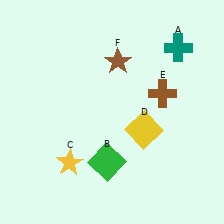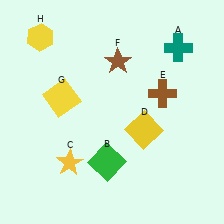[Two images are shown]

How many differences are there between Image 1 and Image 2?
There are 2 differences between the two images.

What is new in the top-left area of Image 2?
A yellow square (G) was added in the top-left area of Image 2.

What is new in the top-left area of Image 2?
A yellow hexagon (H) was added in the top-left area of Image 2.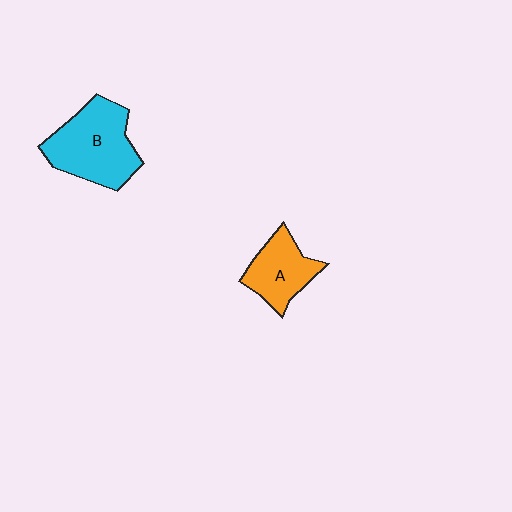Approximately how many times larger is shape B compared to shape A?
Approximately 1.6 times.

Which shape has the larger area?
Shape B (cyan).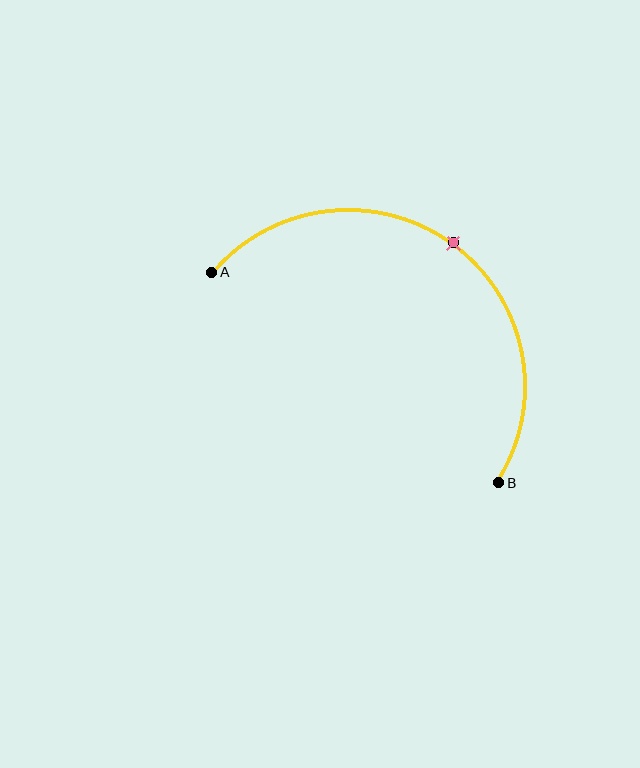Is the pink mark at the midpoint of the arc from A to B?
Yes. The pink mark lies on the arc at equal arc-length from both A and B — it is the arc midpoint.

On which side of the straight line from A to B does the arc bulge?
The arc bulges above and to the right of the straight line connecting A and B.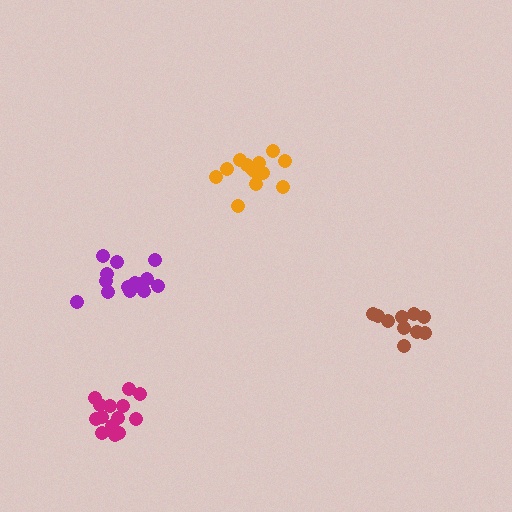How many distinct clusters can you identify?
There are 4 distinct clusters.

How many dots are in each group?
Group 1: 10 dots, Group 2: 14 dots, Group 3: 14 dots, Group 4: 15 dots (53 total).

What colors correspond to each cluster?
The clusters are colored: brown, orange, purple, magenta.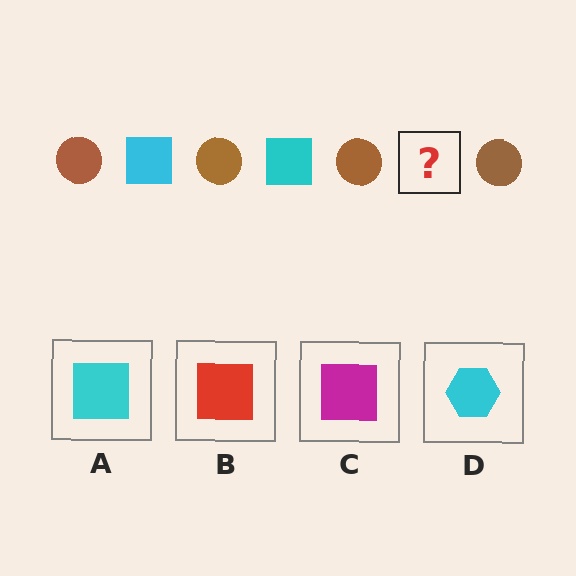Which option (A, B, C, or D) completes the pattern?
A.